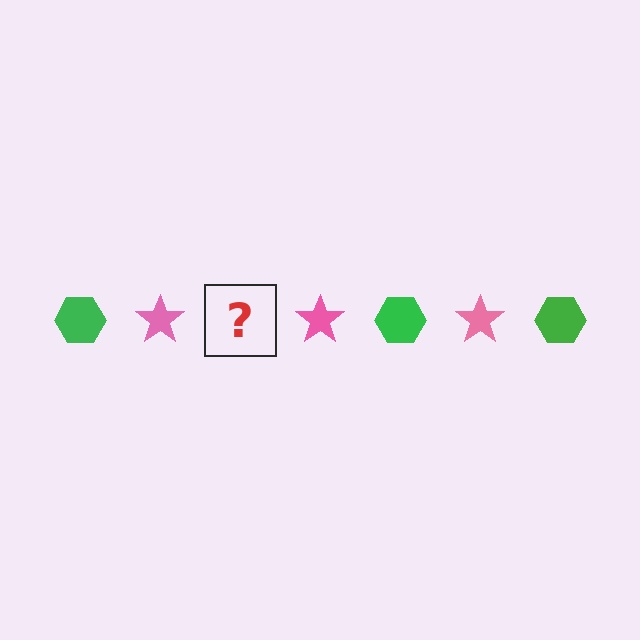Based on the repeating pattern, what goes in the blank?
The blank should be a green hexagon.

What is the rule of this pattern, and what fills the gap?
The rule is that the pattern alternates between green hexagon and pink star. The gap should be filled with a green hexagon.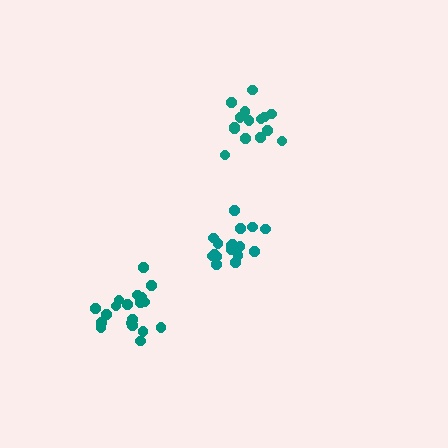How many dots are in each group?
Group 1: 16 dots, Group 2: 17 dots, Group 3: 19 dots (52 total).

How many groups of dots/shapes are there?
There are 3 groups.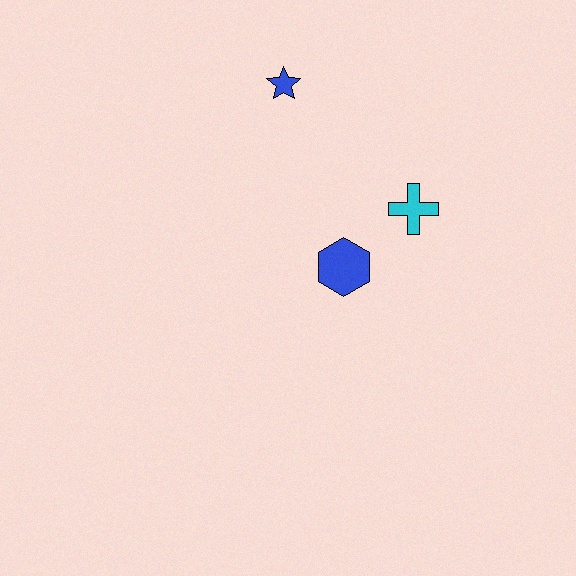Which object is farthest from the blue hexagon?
The blue star is farthest from the blue hexagon.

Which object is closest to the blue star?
The cyan cross is closest to the blue star.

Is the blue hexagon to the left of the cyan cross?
Yes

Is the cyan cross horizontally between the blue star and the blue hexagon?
No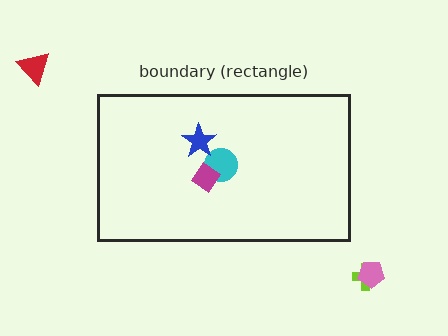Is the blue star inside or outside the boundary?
Inside.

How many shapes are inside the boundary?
3 inside, 3 outside.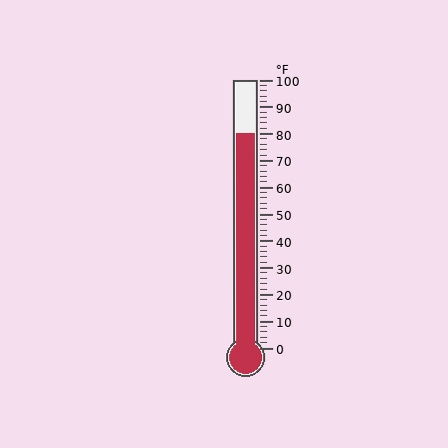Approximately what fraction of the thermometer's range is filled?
The thermometer is filled to approximately 80% of its range.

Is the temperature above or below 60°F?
The temperature is above 60°F.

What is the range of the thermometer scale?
The thermometer scale ranges from 0°F to 100°F.